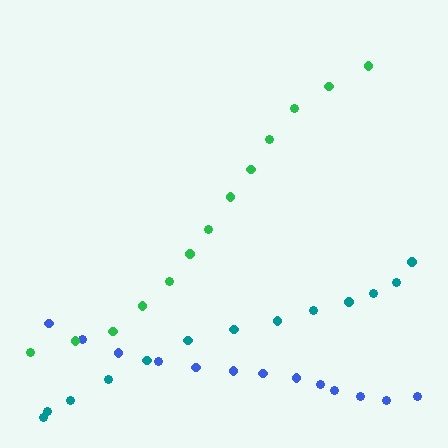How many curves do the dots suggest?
There are 3 distinct paths.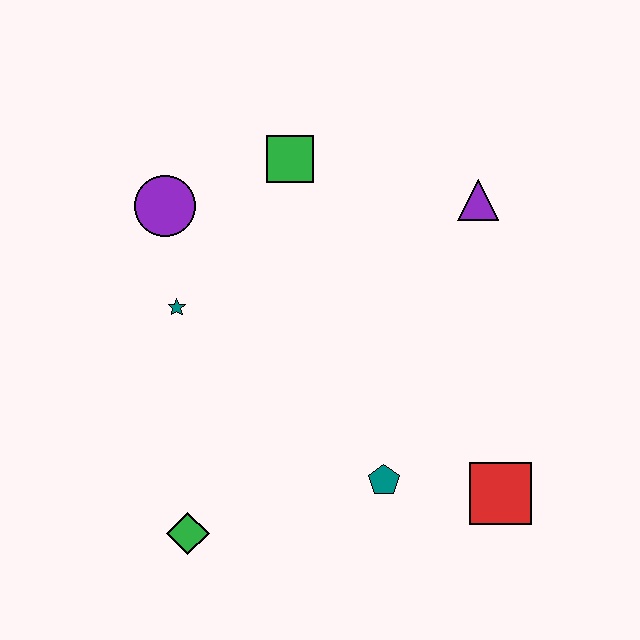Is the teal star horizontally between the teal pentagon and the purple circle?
Yes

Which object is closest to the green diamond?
The teal pentagon is closest to the green diamond.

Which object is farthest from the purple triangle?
The green diamond is farthest from the purple triangle.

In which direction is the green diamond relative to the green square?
The green diamond is below the green square.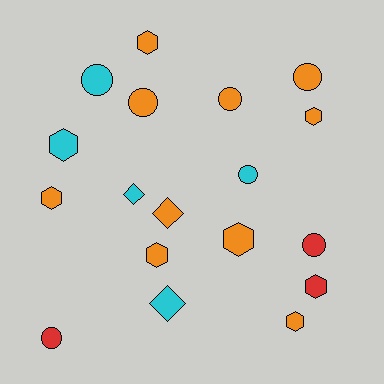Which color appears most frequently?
Orange, with 10 objects.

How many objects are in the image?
There are 18 objects.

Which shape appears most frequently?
Hexagon, with 8 objects.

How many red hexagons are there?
There is 1 red hexagon.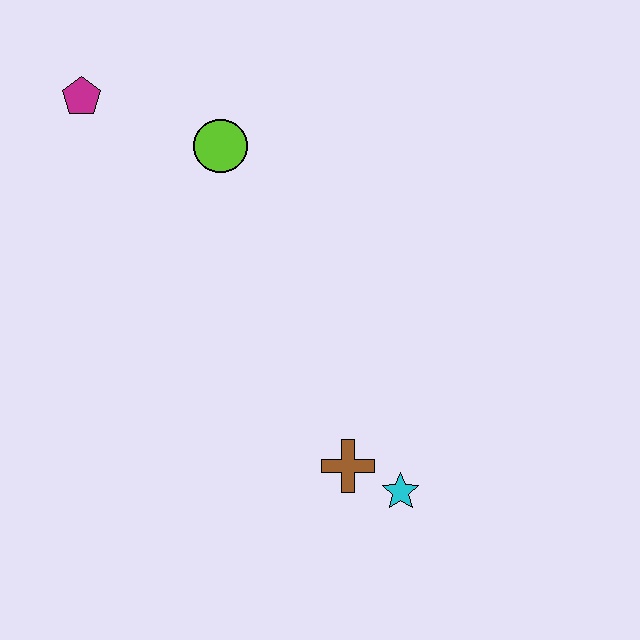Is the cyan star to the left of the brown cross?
No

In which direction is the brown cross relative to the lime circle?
The brown cross is below the lime circle.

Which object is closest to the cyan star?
The brown cross is closest to the cyan star.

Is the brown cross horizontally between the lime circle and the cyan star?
Yes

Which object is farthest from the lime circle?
The cyan star is farthest from the lime circle.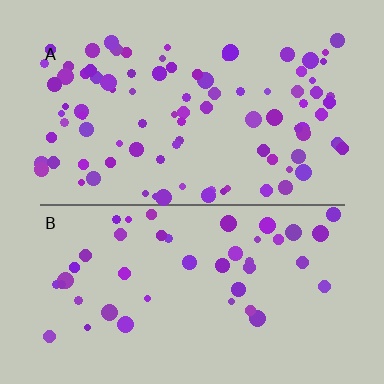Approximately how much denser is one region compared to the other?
Approximately 2.1× — region A over region B.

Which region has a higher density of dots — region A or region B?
A (the top).